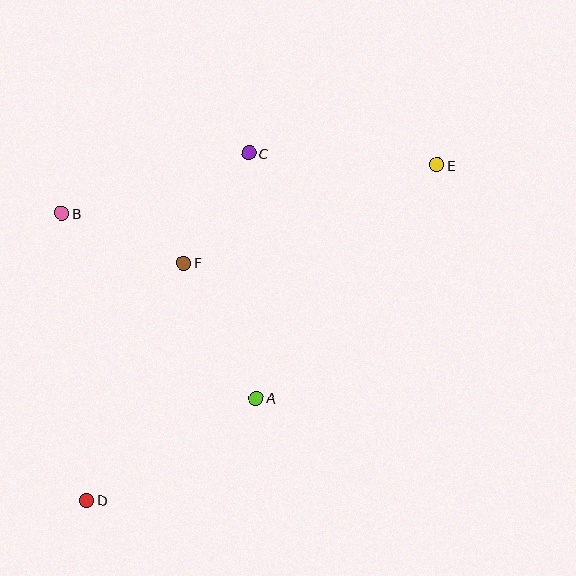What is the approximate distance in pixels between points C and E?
The distance between C and E is approximately 189 pixels.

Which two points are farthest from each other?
Points D and E are farthest from each other.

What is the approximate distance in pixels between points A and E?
The distance between A and E is approximately 295 pixels.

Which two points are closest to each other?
Points C and F are closest to each other.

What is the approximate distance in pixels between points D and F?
The distance between D and F is approximately 256 pixels.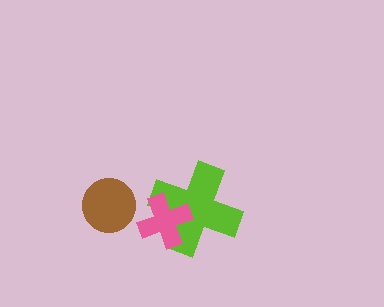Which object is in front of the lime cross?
The pink cross is in front of the lime cross.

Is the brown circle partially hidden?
No, no other shape covers it.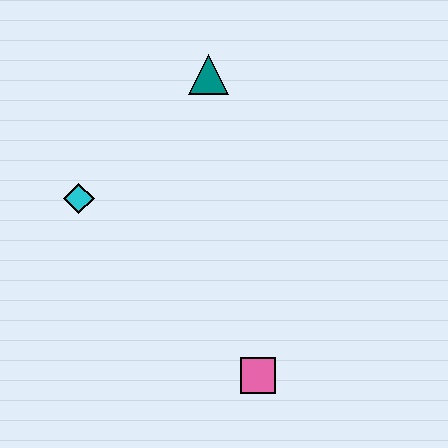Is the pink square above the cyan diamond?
No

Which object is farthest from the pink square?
The teal triangle is farthest from the pink square.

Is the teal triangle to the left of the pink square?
Yes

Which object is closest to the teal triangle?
The cyan diamond is closest to the teal triangle.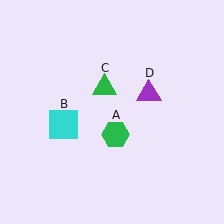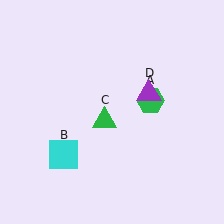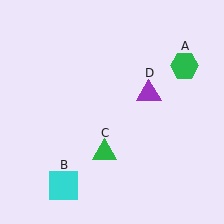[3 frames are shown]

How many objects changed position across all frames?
3 objects changed position: green hexagon (object A), cyan square (object B), green triangle (object C).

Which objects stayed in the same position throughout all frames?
Purple triangle (object D) remained stationary.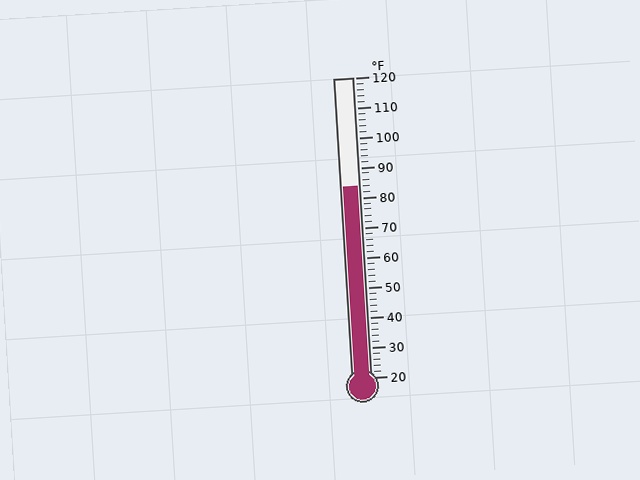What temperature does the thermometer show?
The thermometer shows approximately 84°F.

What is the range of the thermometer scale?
The thermometer scale ranges from 20°F to 120°F.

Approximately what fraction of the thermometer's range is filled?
The thermometer is filled to approximately 65% of its range.